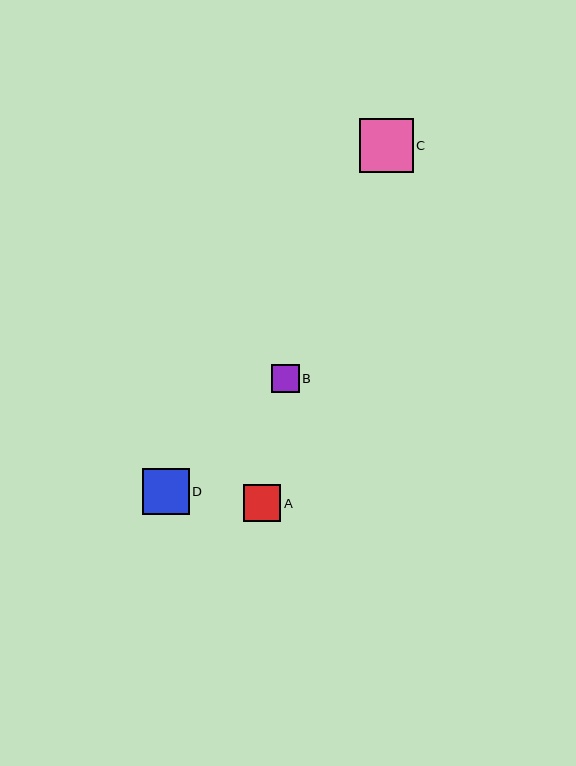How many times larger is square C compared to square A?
Square C is approximately 1.5 times the size of square A.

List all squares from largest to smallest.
From largest to smallest: C, D, A, B.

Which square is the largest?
Square C is the largest with a size of approximately 54 pixels.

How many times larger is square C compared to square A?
Square C is approximately 1.5 times the size of square A.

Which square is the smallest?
Square B is the smallest with a size of approximately 28 pixels.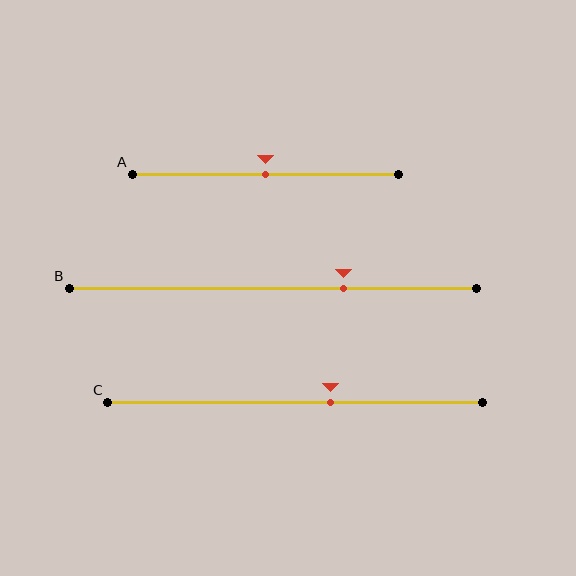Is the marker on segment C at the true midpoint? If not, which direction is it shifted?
No, the marker on segment C is shifted to the right by about 9% of the segment length.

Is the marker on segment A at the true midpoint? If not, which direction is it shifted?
Yes, the marker on segment A is at the true midpoint.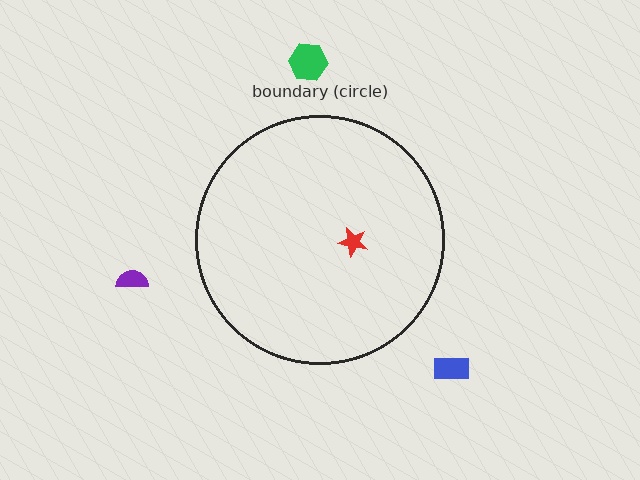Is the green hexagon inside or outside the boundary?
Outside.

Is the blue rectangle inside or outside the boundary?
Outside.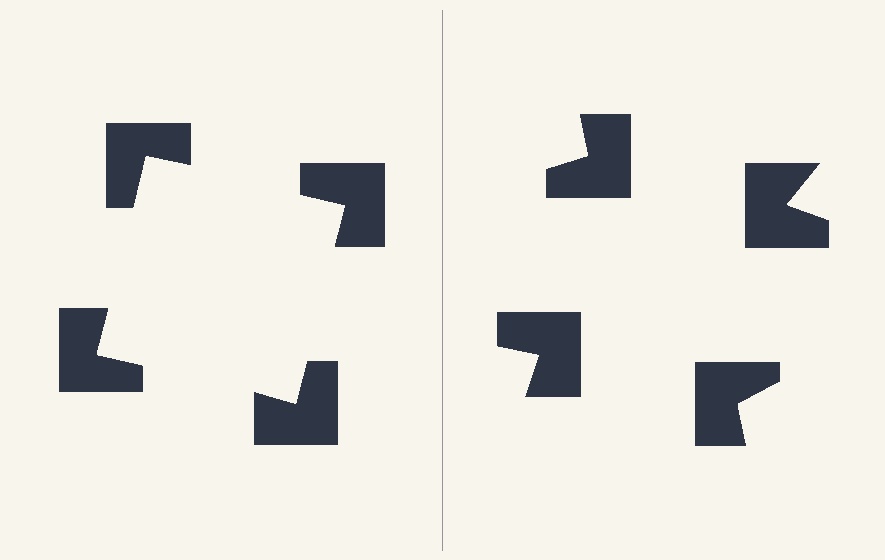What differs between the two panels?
The notched squares are positioned identically on both sides; only the wedge orientations differ. On the left they align to a square; on the right they are misaligned.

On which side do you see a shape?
An illusory square appears on the left side. On the right side the wedge cuts are rotated, so no coherent shape forms.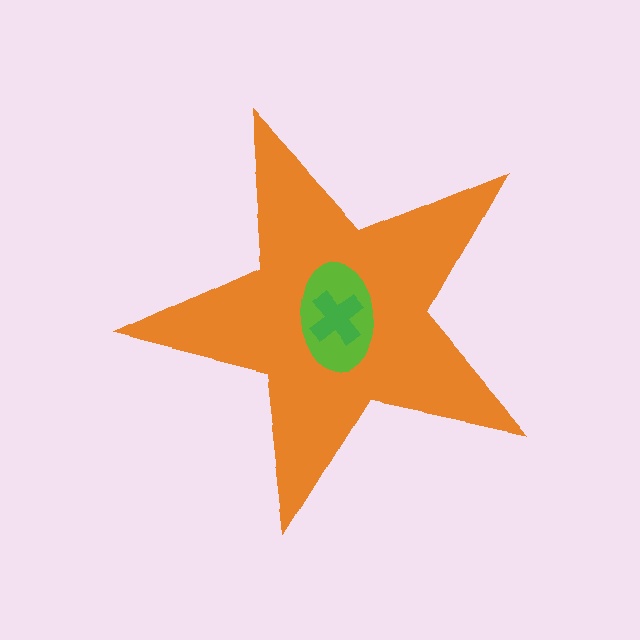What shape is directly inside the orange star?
The lime ellipse.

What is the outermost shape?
The orange star.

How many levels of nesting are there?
3.